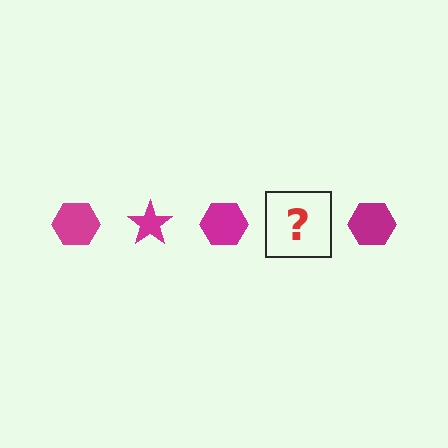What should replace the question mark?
The question mark should be replaced with a magenta star.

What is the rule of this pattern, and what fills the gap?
The rule is that the pattern cycles through hexagon, star shapes in magenta. The gap should be filled with a magenta star.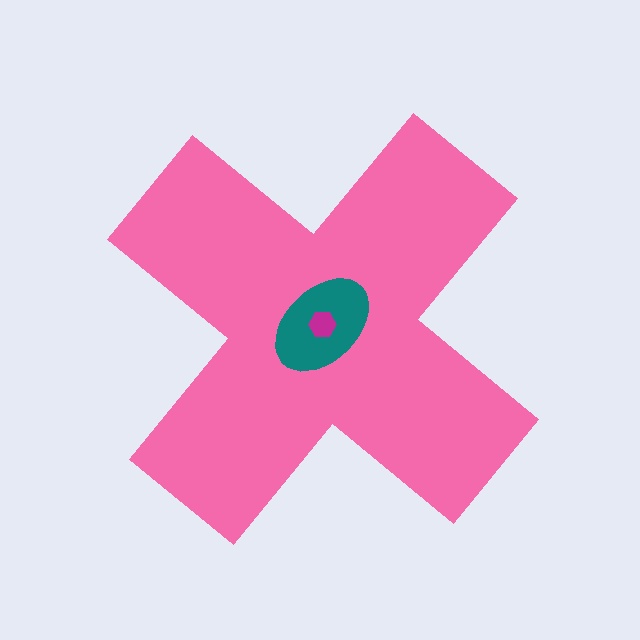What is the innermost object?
The magenta hexagon.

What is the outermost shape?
The pink cross.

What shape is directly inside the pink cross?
The teal ellipse.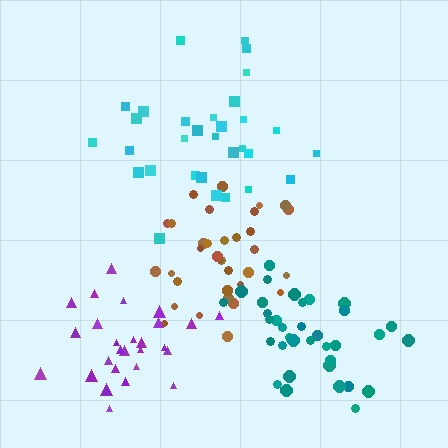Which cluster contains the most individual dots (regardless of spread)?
Teal (35).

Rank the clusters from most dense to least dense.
purple, teal, brown, cyan.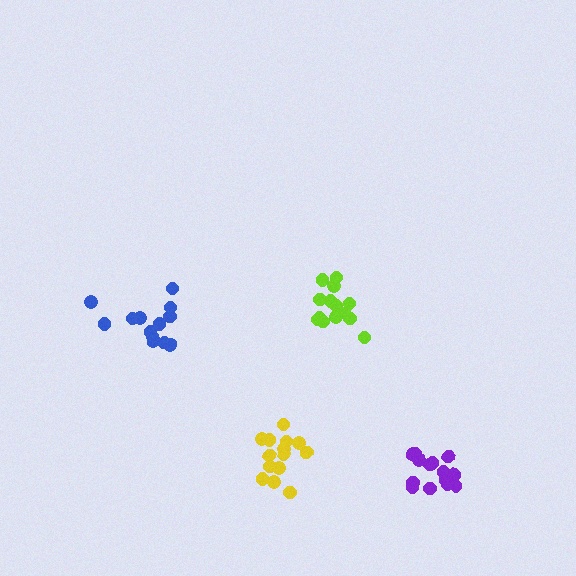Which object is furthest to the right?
The purple cluster is rightmost.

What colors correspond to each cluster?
The clusters are colored: purple, lime, blue, yellow.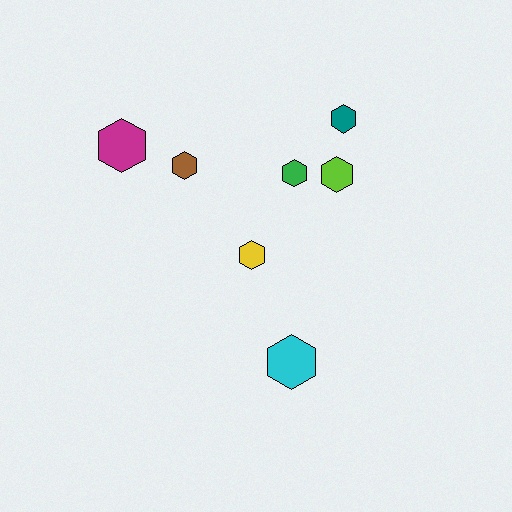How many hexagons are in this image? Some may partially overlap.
There are 7 hexagons.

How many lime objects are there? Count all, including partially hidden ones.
There is 1 lime object.